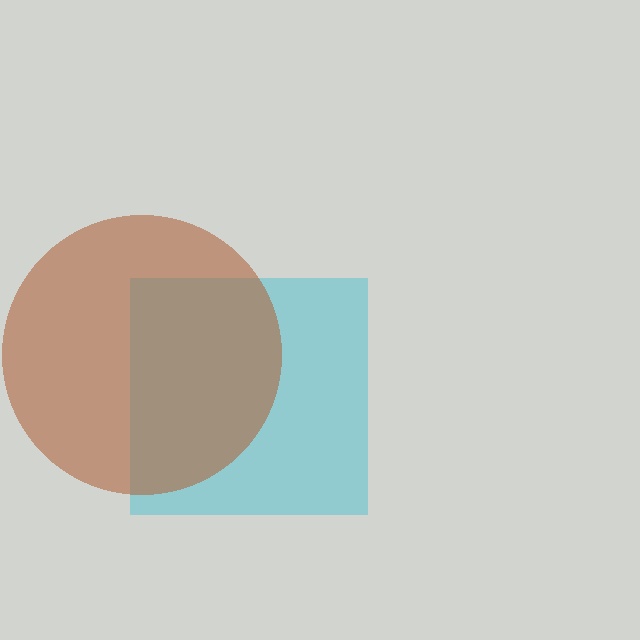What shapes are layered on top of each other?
The layered shapes are: a cyan square, a brown circle.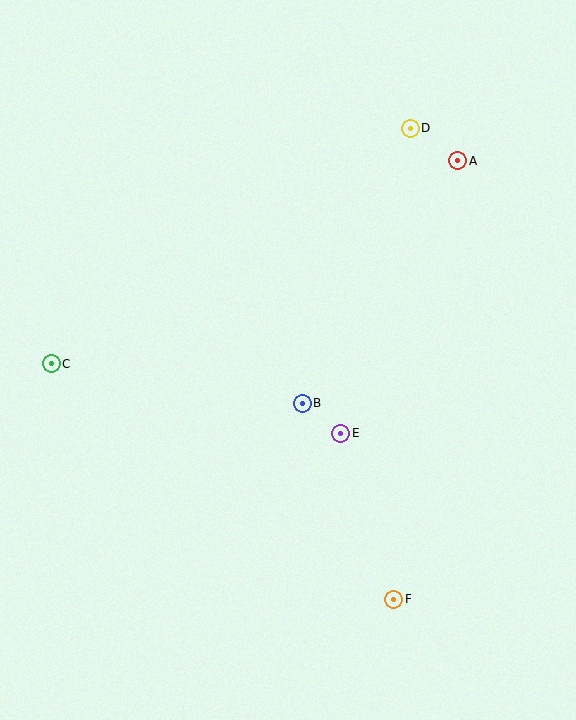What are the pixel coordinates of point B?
Point B is at (302, 403).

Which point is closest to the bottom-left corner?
Point C is closest to the bottom-left corner.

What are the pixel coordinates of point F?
Point F is at (394, 599).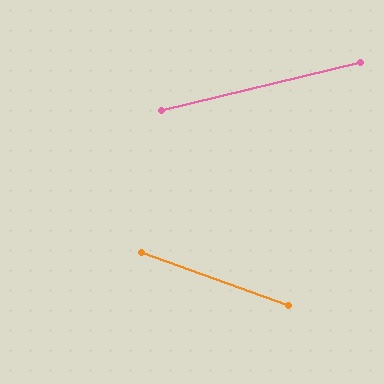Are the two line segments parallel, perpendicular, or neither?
Neither parallel nor perpendicular — they differ by about 33°.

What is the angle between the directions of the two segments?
Approximately 33 degrees.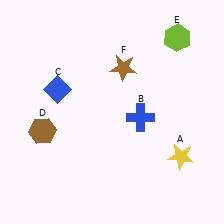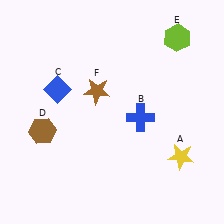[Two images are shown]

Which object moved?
The brown star (F) moved left.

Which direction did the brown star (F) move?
The brown star (F) moved left.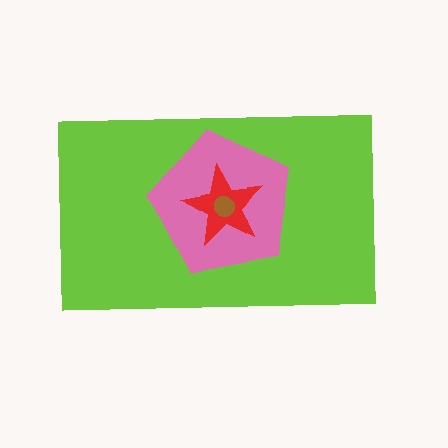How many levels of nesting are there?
4.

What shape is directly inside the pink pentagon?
The red star.